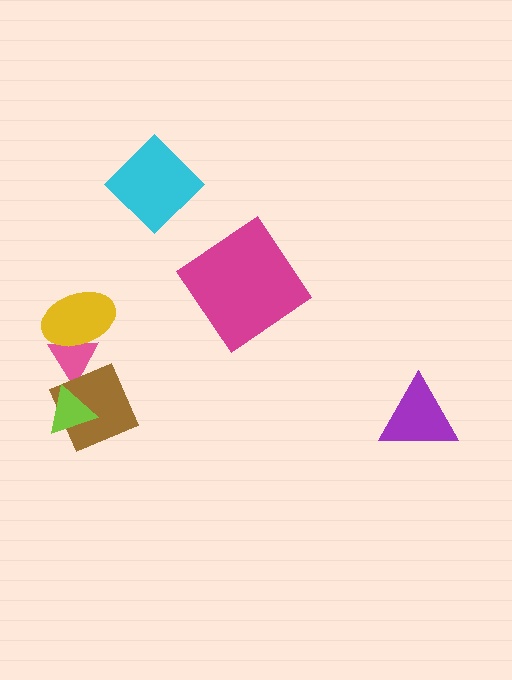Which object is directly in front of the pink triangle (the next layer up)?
The brown diamond is directly in front of the pink triangle.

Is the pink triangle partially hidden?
Yes, it is partially covered by another shape.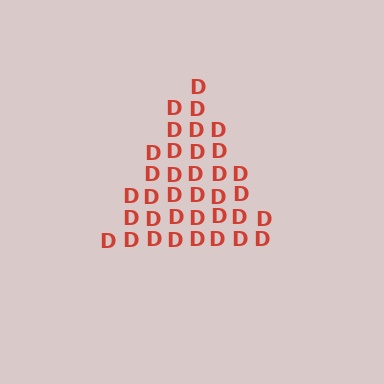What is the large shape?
The large shape is a triangle.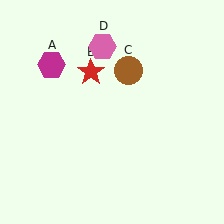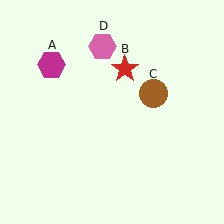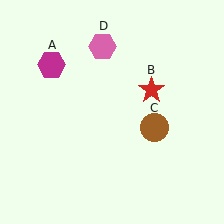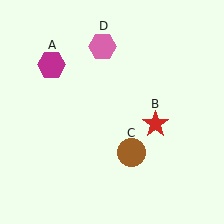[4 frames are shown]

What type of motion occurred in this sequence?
The red star (object B), brown circle (object C) rotated clockwise around the center of the scene.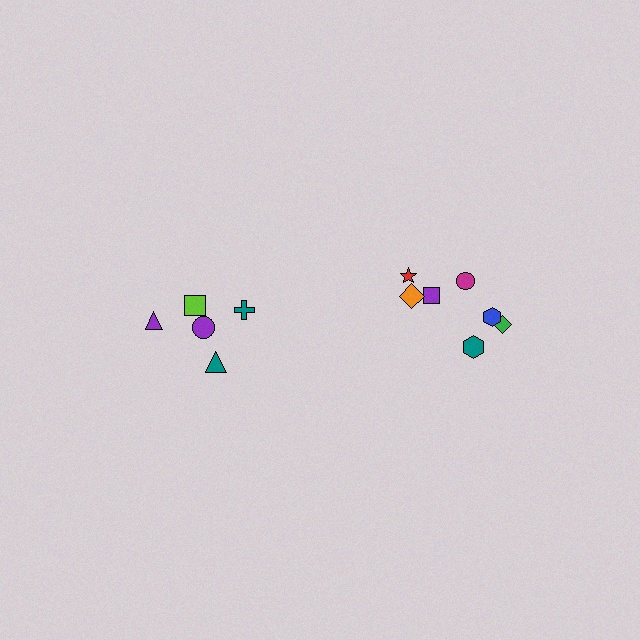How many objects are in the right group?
There are 7 objects.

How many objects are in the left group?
There are 5 objects.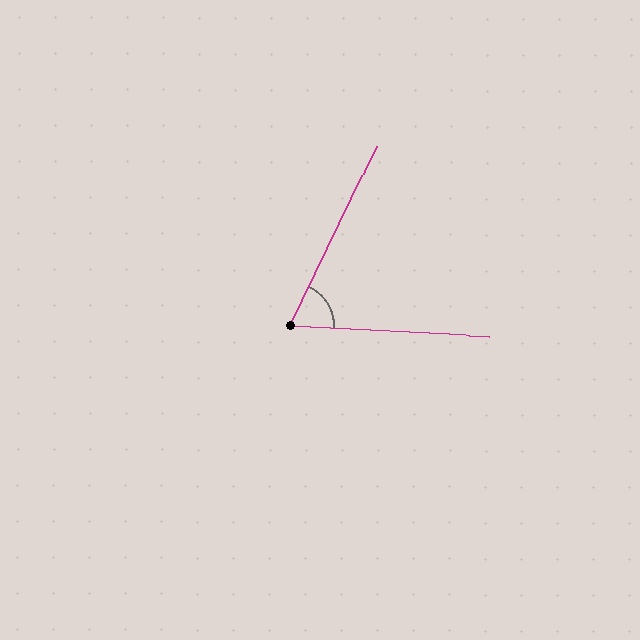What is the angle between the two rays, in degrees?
Approximately 67 degrees.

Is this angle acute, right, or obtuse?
It is acute.